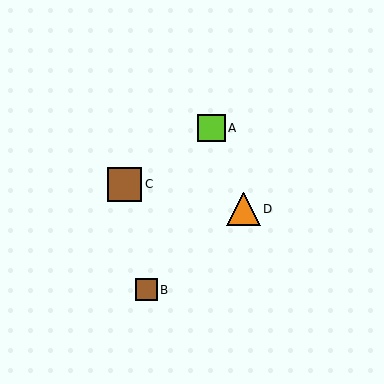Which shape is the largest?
The brown square (labeled C) is the largest.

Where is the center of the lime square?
The center of the lime square is at (212, 128).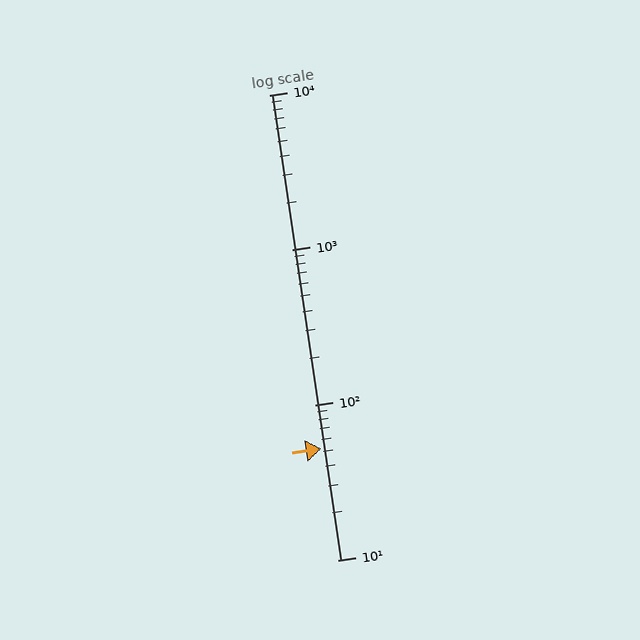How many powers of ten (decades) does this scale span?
The scale spans 3 decades, from 10 to 10000.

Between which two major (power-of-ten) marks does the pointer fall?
The pointer is between 10 and 100.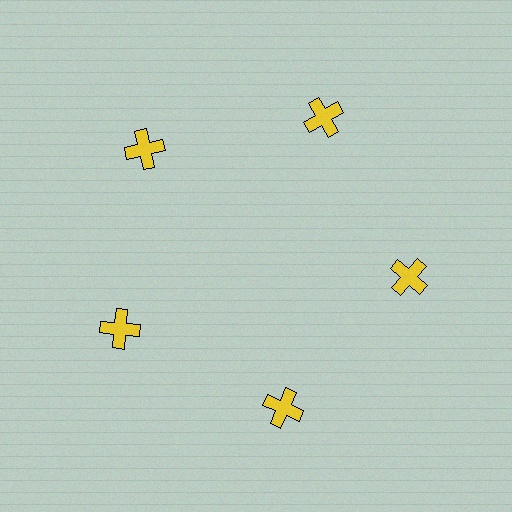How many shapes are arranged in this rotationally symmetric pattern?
There are 5 shapes, arranged in 5 groups of 1.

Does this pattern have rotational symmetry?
Yes, this pattern has 5-fold rotational symmetry. It looks the same after rotating 72 degrees around the center.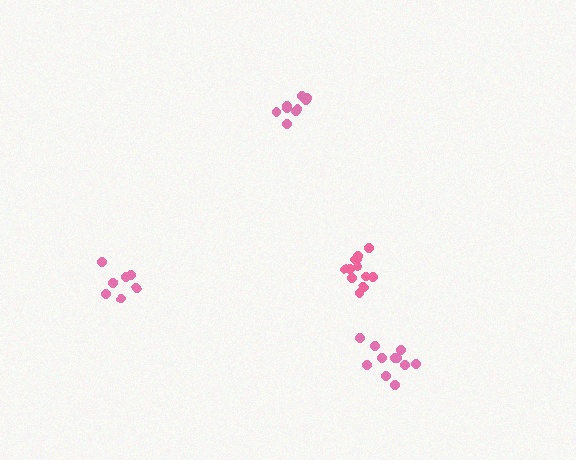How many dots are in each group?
Group 1: 7 dots, Group 2: 12 dots, Group 3: 9 dots, Group 4: 12 dots (40 total).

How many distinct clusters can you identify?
There are 4 distinct clusters.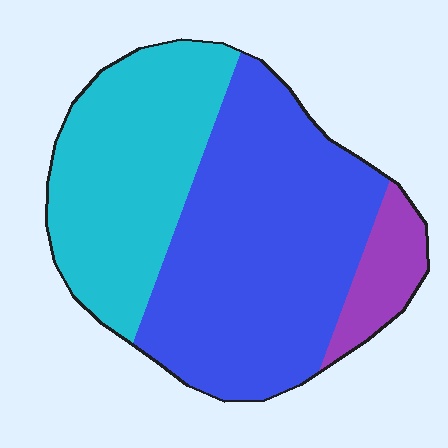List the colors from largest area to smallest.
From largest to smallest: blue, cyan, purple.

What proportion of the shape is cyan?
Cyan takes up between a quarter and a half of the shape.